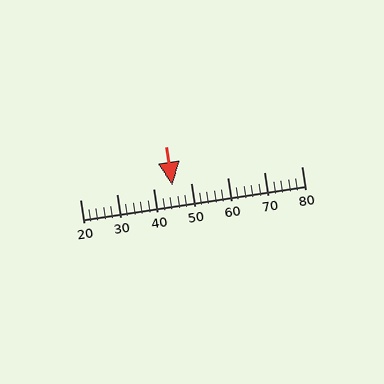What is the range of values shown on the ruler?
The ruler shows values from 20 to 80.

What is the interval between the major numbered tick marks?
The major tick marks are spaced 10 units apart.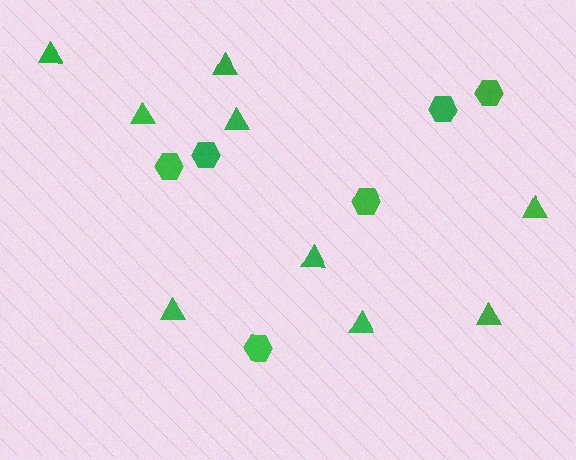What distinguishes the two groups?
There are 2 groups: one group of triangles (9) and one group of hexagons (6).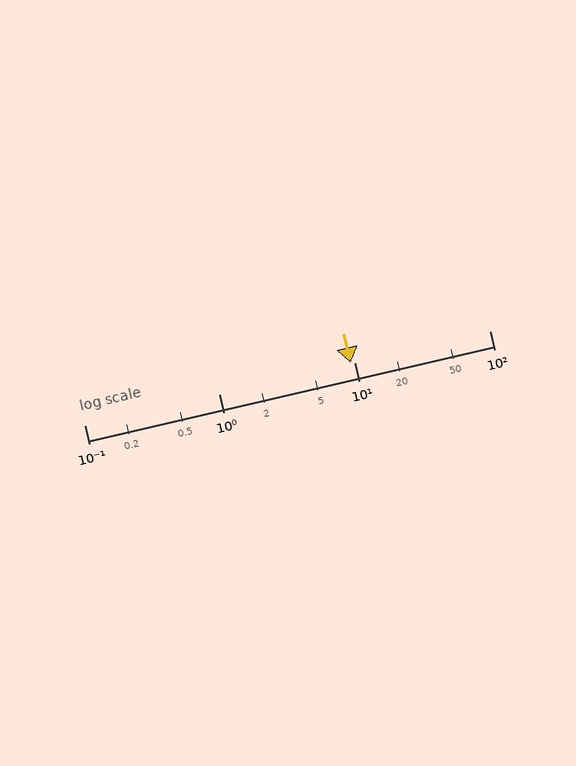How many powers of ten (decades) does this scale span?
The scale spans 3 decades, from 0.1 to 100.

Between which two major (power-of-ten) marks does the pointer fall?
The pointer is between 1 and 10.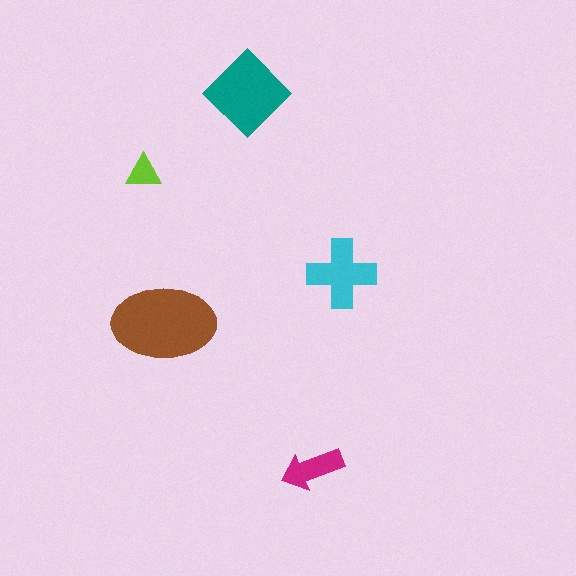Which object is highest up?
The teal diamond is topmost.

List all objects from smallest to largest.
The lime triangle, the magenta arrow, the cyan cross, the teal diamond, the brown ellipse.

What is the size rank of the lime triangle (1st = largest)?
5th.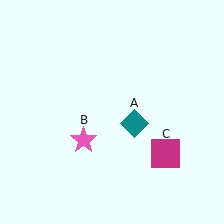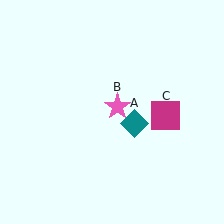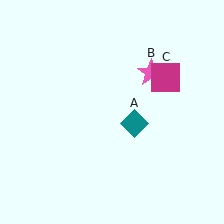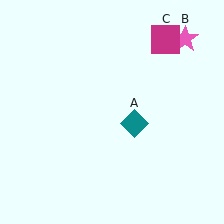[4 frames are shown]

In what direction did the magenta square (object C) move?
The magenta square (object C) moved up.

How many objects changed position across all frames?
2 objects changed position: pink star (object B), magenta square (object C).